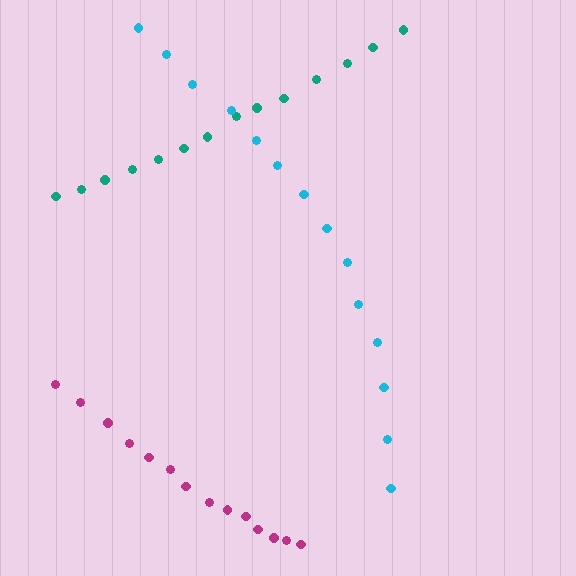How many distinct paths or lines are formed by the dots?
There are 3 distinct paths.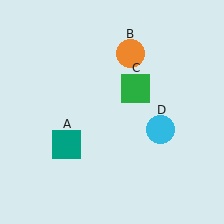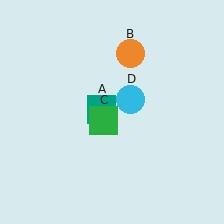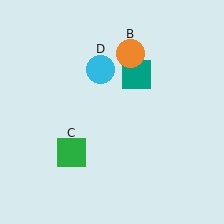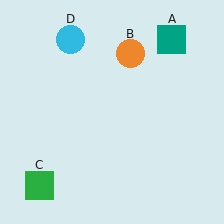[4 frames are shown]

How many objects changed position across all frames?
3 objects changed position: teal square (object A), green square (object C), cyan circle (object D).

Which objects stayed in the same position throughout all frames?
Orange circle (object B) remained stationary.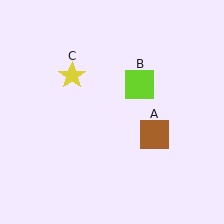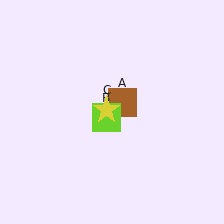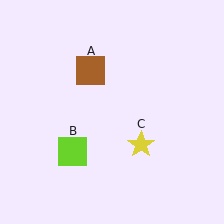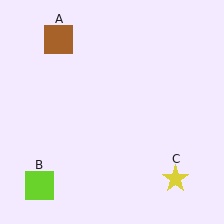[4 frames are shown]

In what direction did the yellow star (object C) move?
The yellow star (object C) moved down and to the right.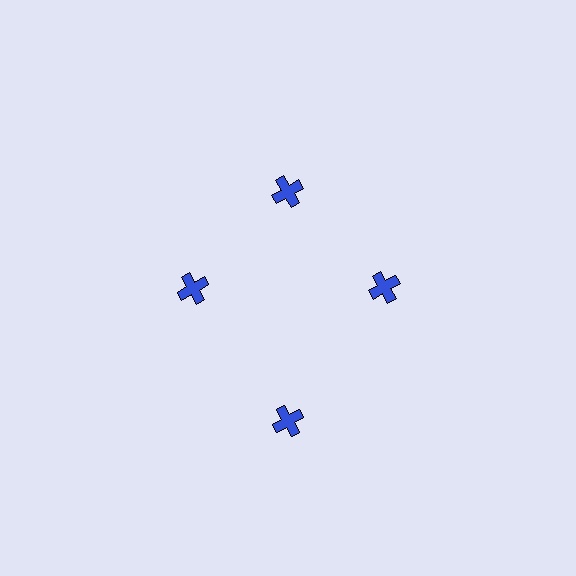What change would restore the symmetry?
The symmetry would be restored by moving it inward, back onto the ring so that all 4 crosses sit at equal angles and equal distance from the center.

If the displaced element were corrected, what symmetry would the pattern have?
It would have 4-fold rotational symmetry — the pattern would map onto itself every 90 degrees.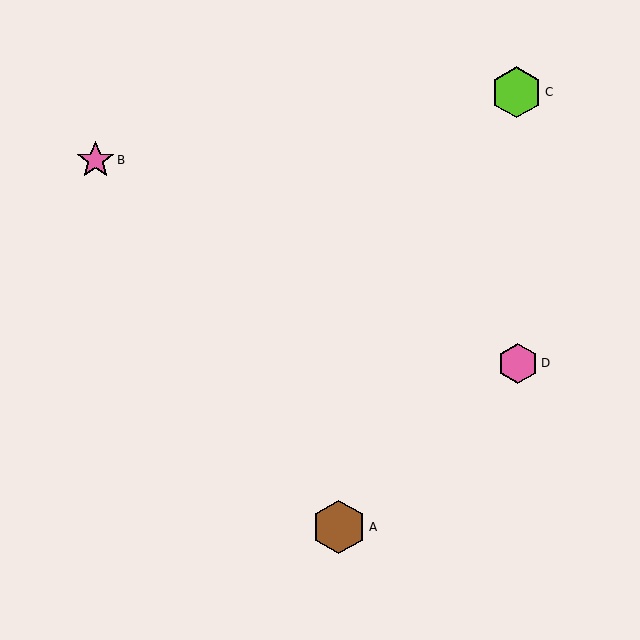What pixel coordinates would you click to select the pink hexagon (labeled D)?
Click at (518, 363) to select the pink hexagon D.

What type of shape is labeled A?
Shape A is a brown hexagon.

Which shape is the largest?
The brown hexagon (labeled A) is the largest.